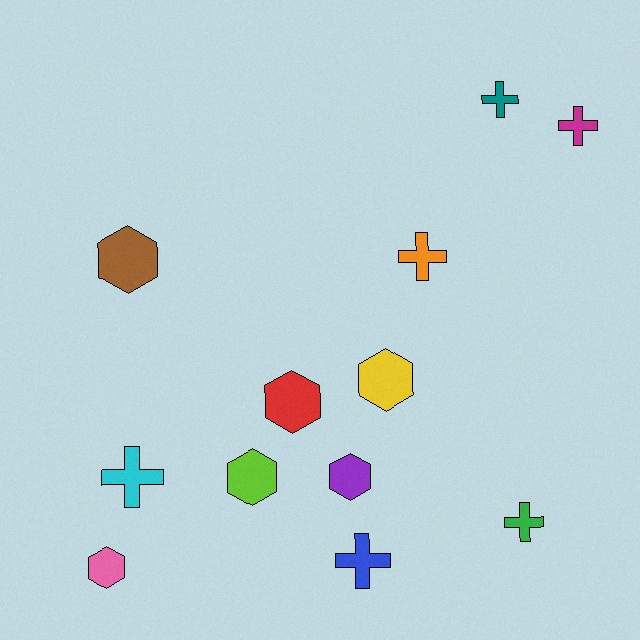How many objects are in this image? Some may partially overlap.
There are 12 objects.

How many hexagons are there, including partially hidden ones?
There are 6 hexagons.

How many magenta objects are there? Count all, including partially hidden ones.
There is 1 magenta object.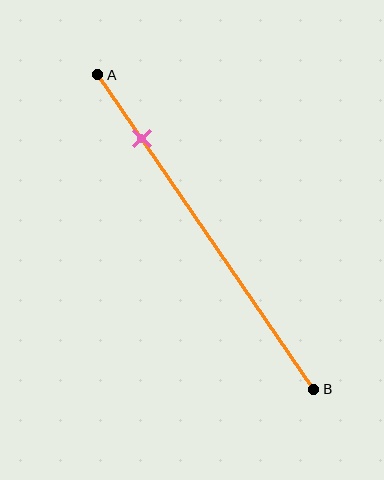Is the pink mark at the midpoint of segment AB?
No, the mark is at about 20% from A, not at the 50% midpoint.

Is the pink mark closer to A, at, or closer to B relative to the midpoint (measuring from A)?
The pink mark is closer to point A than the midpoint of segment AB.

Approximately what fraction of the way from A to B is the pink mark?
The pink mark is approximately 20% of the way from A to B.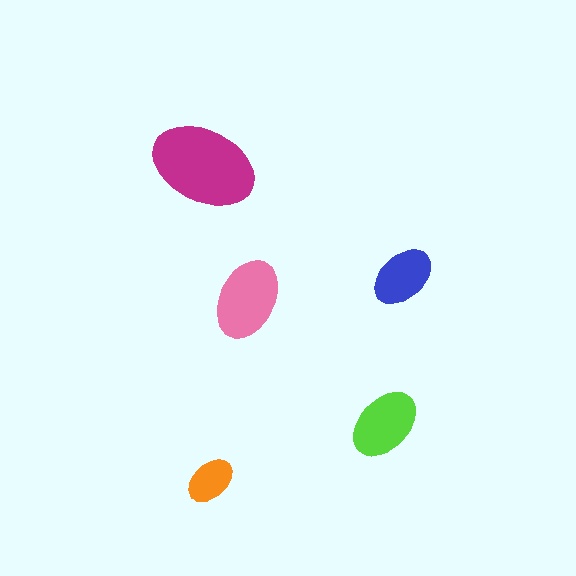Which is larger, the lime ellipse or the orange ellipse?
The lime one.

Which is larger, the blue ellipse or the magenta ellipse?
The magenta one.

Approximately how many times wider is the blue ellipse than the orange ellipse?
About 1.5 times wider.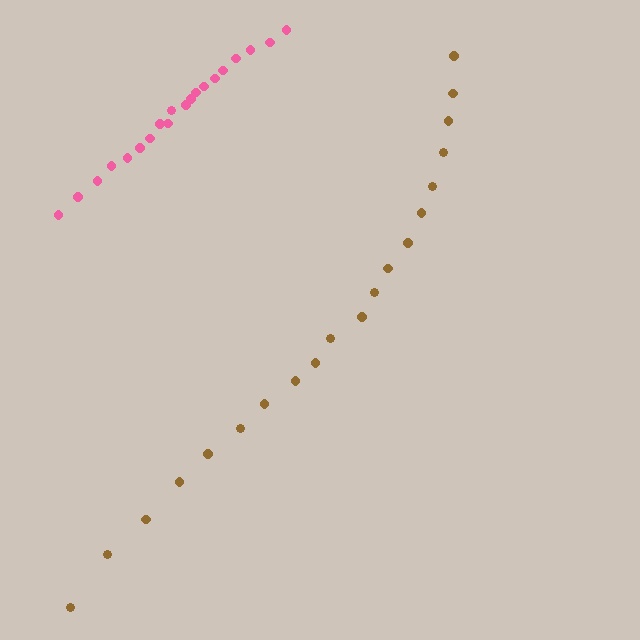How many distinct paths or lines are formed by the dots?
There are 2 distinct paths.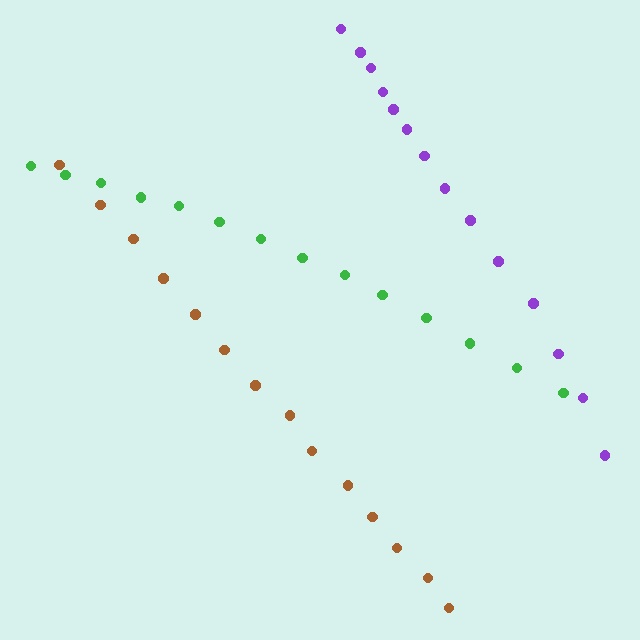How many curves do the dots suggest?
There are 3 distinct paths.